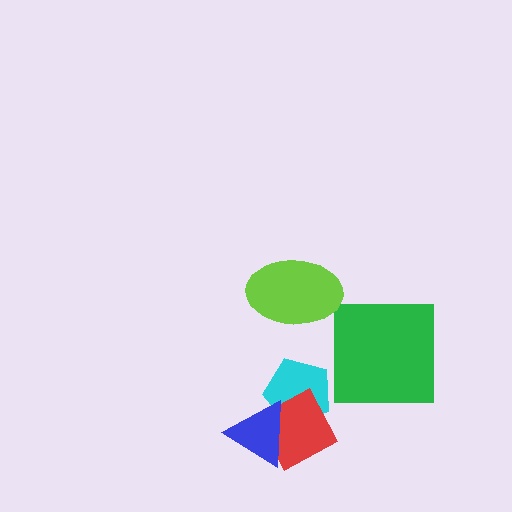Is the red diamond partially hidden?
Yes, it is partially covered by another shape.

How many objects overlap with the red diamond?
2 objects overlap with the red diamond.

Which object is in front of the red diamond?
The blue triangle is in front of the red diamond.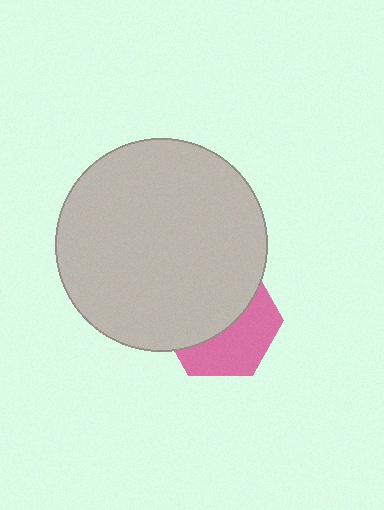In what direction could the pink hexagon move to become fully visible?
The pink hexagon could move down. That would shift it out from behind the light gray circle entirely.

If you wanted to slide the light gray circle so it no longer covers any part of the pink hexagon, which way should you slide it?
Slide it up — that is the most direct way to separate the two shapes.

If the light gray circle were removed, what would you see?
You would see the complete pink hexagon.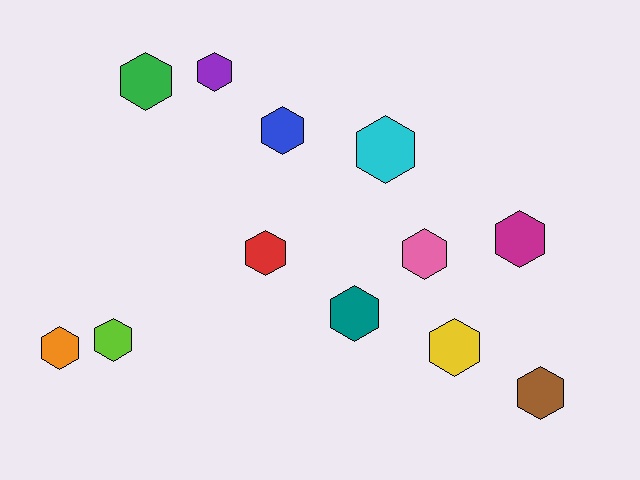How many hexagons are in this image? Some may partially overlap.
There are 12 hexagons.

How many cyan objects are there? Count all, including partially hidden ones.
There is 1 cyan object.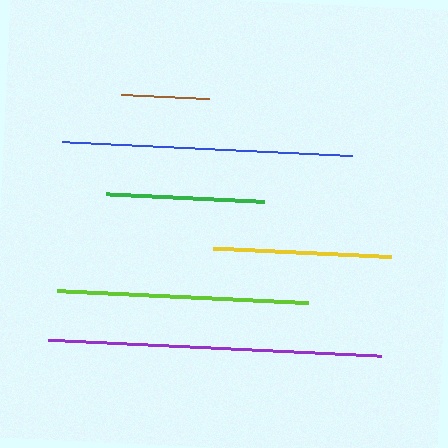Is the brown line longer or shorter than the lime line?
The lime line is longer than the brown line.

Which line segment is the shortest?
The brown line is the shortest at approximately 88 pixels.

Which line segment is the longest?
The purple line is the longest at approximately 332 pixels.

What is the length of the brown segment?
The brown segment is approximately 88 pixels long.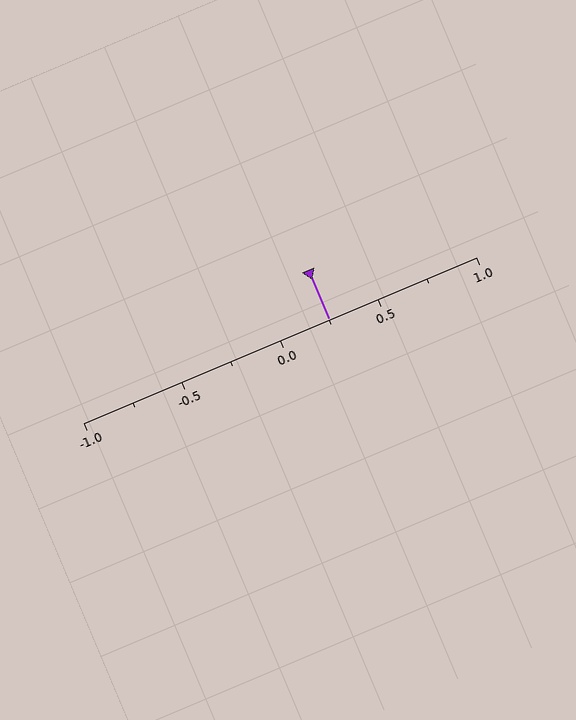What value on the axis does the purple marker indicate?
The marker indicates approximately 0.25.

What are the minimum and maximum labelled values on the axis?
The axis runs from -1.0 to 1.0.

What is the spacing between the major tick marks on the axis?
The major ticks are spaced 0.5 apart.